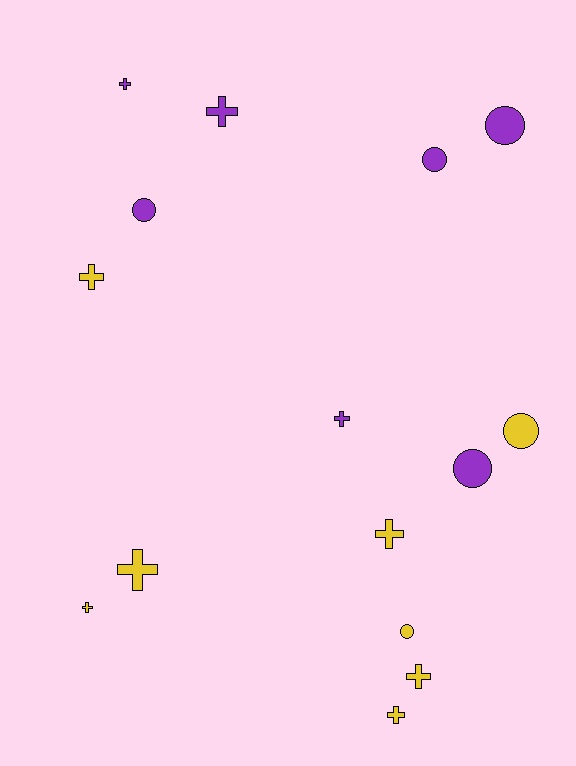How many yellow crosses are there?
There are 6 yellow crosses.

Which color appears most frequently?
Yellow, with 8 objects.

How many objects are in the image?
There are 15 objects.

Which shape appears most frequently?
Cross, with 9 objects.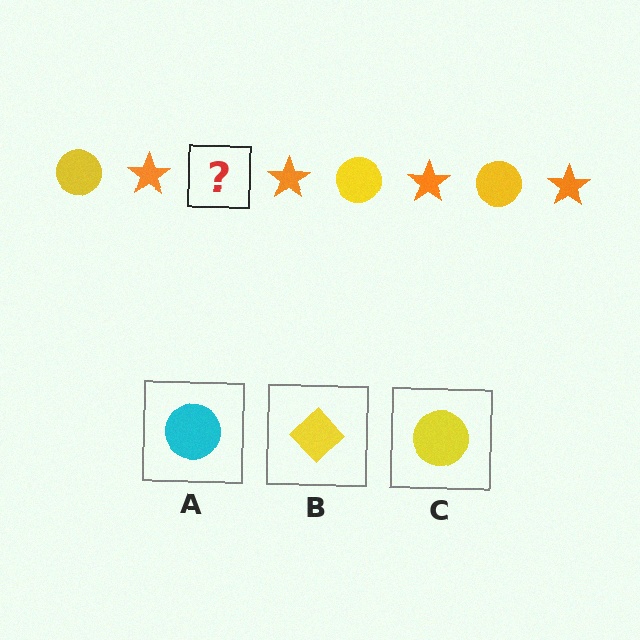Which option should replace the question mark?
Option C.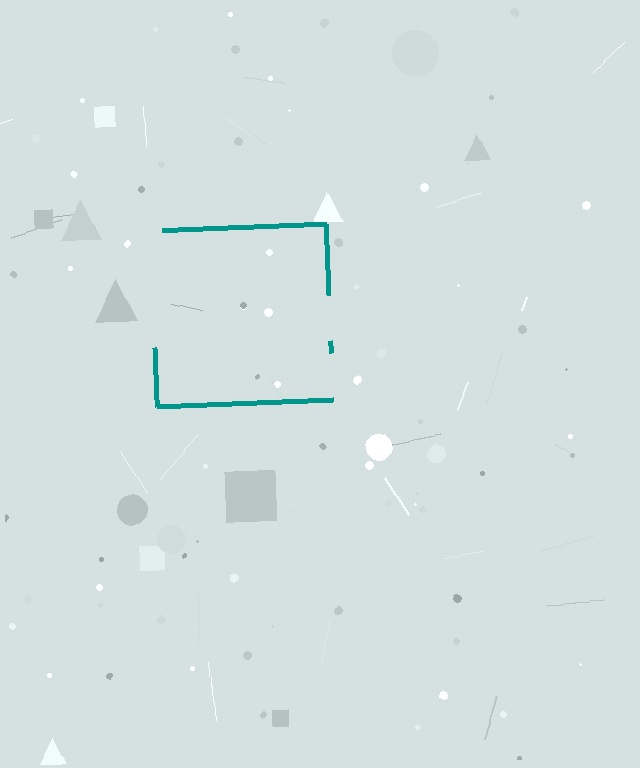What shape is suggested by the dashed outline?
The dashed outline suggests a square.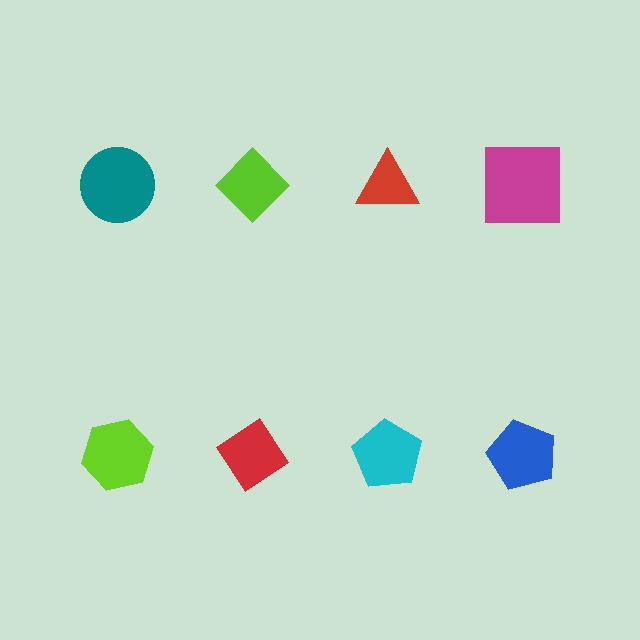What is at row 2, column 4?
A blue pentagon.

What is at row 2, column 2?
A red diamond.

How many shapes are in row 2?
4 shapes.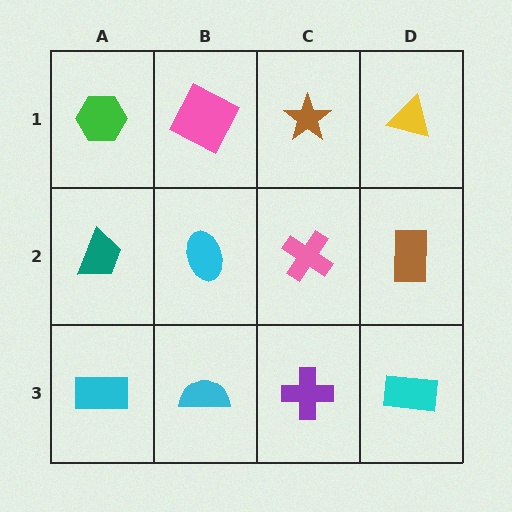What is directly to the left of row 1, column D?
A brown star.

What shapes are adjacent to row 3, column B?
A cyan ellipse (row 2, column B), a cyan rectangle (row 3, column A), a purple cross (row 3, column C).